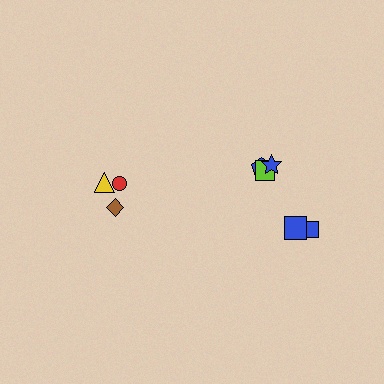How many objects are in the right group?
There are 5 objects.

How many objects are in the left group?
There are 3 objects.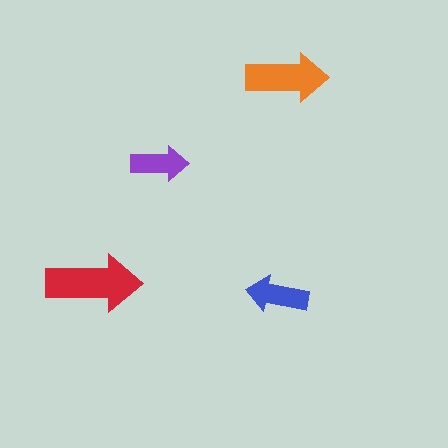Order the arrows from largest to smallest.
the red one, the orange one, the blue one, the purple one.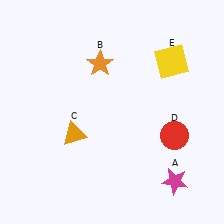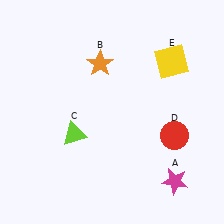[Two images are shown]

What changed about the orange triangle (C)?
In Image 1, C is orange. In Image 2, it changed to lime.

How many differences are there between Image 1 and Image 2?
There is 1 difference between the two images.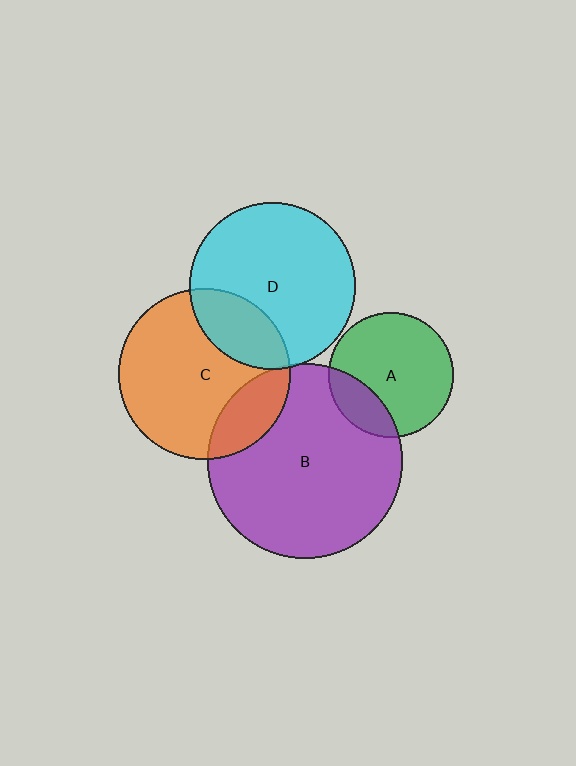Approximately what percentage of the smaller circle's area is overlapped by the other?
Approximately 5%.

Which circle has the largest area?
Circle B (purple).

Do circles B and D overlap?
Yes.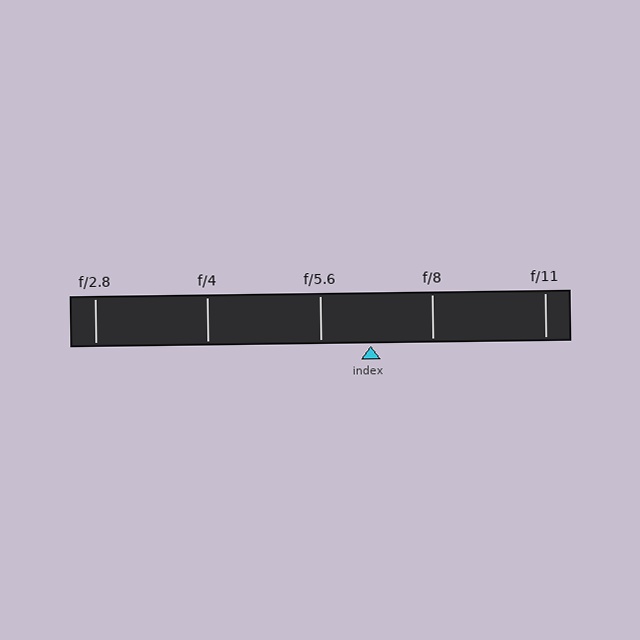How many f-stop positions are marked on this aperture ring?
There are 5 f-stop positions marked.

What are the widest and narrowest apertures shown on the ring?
The widest aperture shown is f/2.8 and the narrowest is f/11.